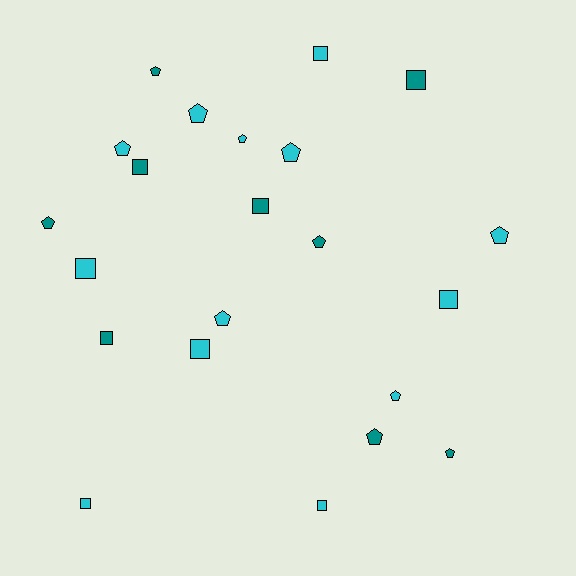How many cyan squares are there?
There are 6 cyan squares.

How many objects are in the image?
There are 22 objects.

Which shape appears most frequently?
Pentagon, with 12 objects.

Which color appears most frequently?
Cyan, with 13 objects.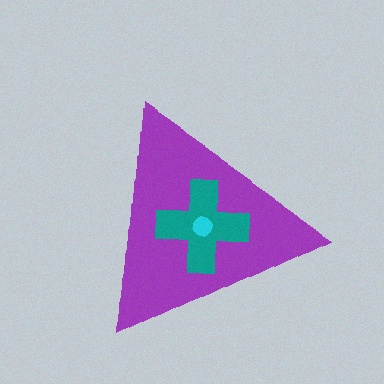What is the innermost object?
The cyan circle.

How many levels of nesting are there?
3.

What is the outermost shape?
The purple triangle.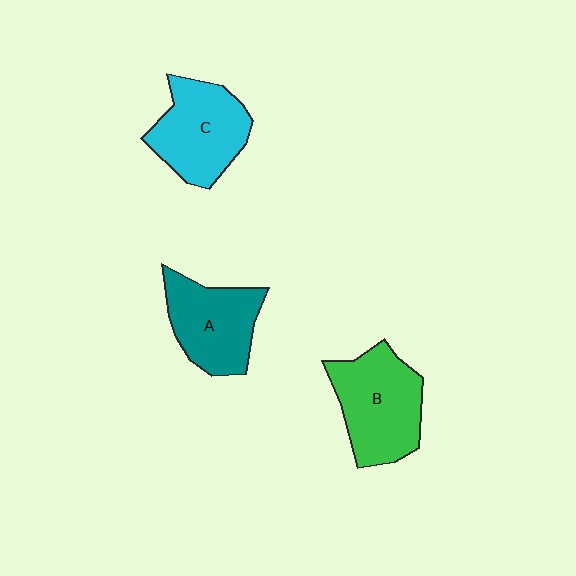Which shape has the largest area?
Shape B (green).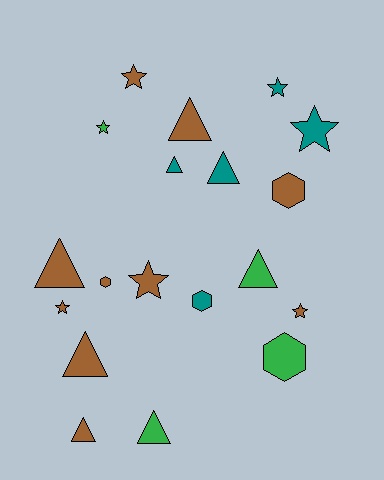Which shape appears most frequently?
Triangle, with 8 objects.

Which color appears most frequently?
Brown, with 10 objects.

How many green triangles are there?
There are 2 green triangles.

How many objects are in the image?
There are 19 objects.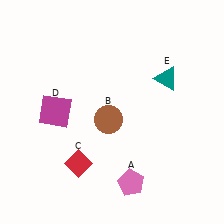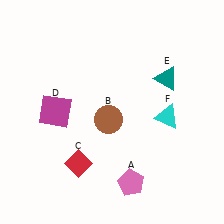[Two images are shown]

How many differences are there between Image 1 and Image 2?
There is 1 difference between the two images.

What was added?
A cyan triangle (F) was added in Image 2.